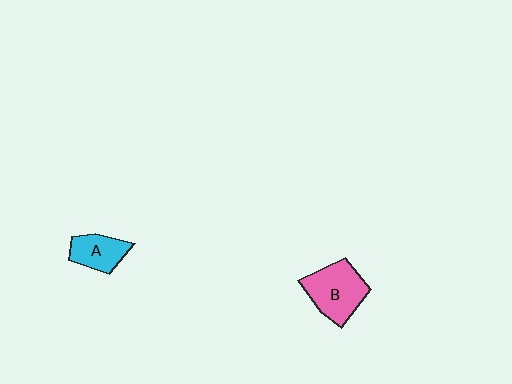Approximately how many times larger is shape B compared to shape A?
Approximately 1.6 times.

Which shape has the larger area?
Shape B (pink).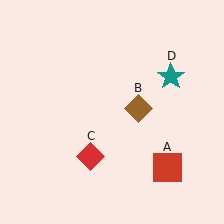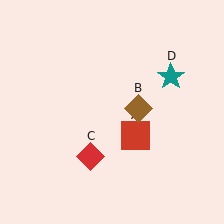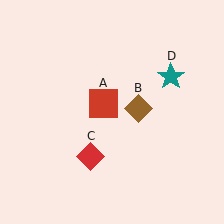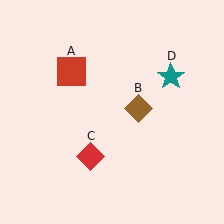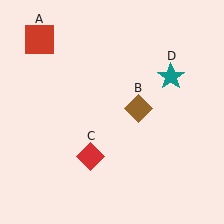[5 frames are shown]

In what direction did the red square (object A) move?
The red square (object A) moved up and to the left.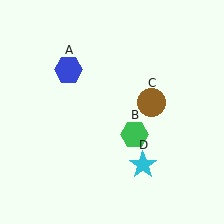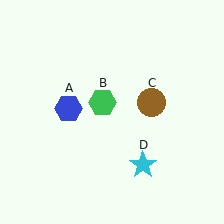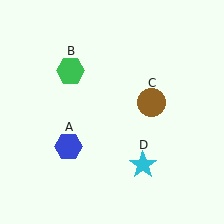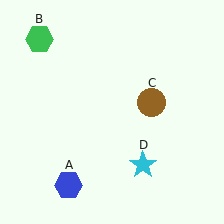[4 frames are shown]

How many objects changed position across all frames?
2 objects changed position: blue hexagon (object A), green hexagon (object B).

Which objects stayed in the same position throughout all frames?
Brown circle (object C) and cyan star (object D) remained stationary.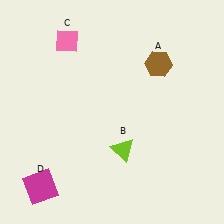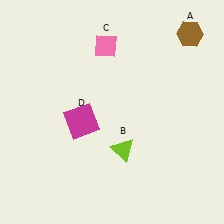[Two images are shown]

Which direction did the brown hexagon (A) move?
The brown hexagon (A) moved right.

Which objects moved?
The objects that moved are: the brown hexagon (A), the pink diamond (C), the magenta square (D).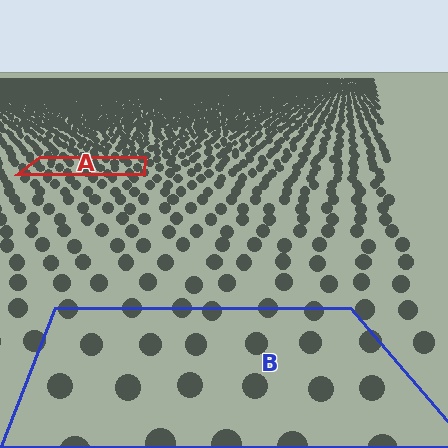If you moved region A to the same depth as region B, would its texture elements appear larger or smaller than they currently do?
They would appear larger. At a closer depth, the same texture elements are projected at a bigger on-screen size.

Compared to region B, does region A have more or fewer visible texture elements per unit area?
Region A has more texture elements per unit area — they are packed more densely because it is farther away.